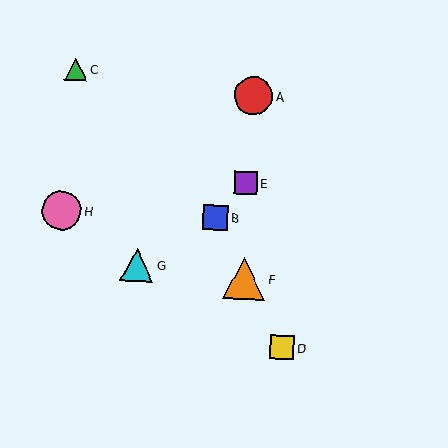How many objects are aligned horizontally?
2 objects (B, H) are aligned horizontally.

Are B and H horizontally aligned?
Yes, both are at y≈218.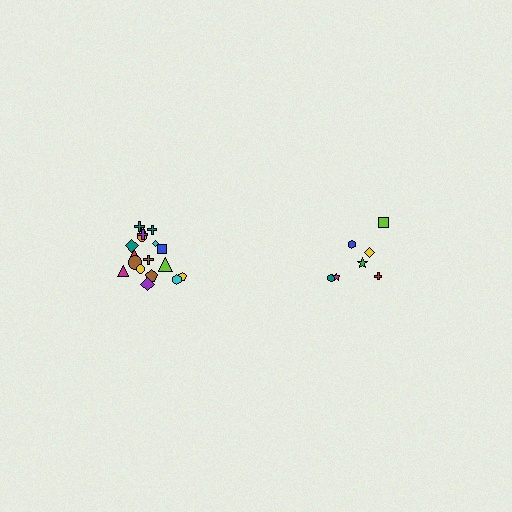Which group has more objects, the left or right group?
The left group.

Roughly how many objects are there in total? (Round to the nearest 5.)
Roughly 25 objects in total.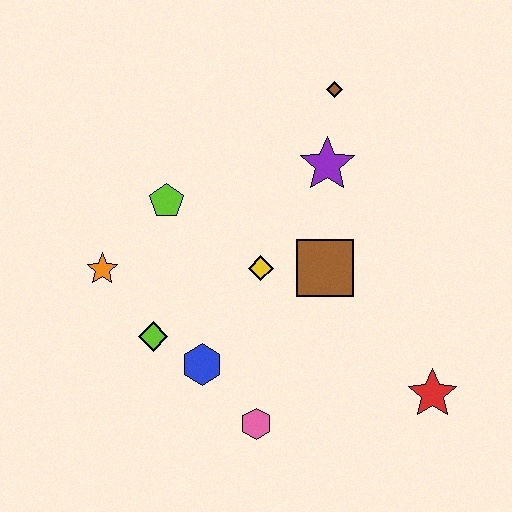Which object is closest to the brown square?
The yellow diamond is closest to the brown square.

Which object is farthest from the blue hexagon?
The brown diamond is farthest from the blue hexagon.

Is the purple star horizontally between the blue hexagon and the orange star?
No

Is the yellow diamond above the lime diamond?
Yes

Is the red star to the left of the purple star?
No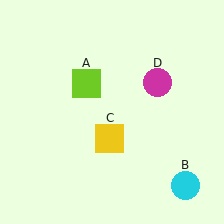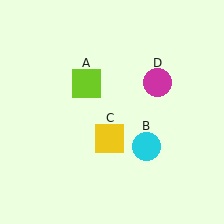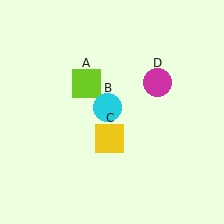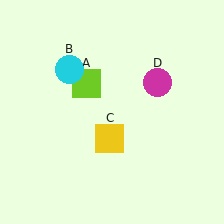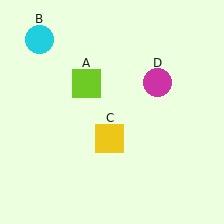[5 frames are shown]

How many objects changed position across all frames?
1 object changed position: cyan circle (object B).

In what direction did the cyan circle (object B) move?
The cyan circle (object B) moved up and to the left.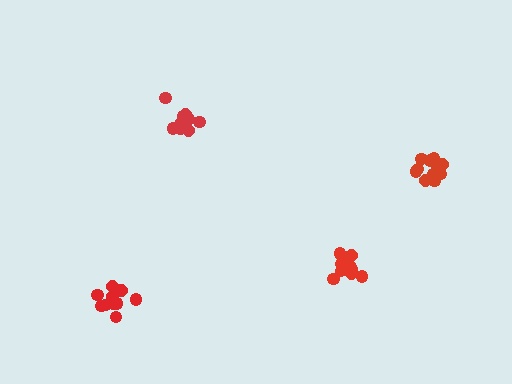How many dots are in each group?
Group 1: 10 dots, Group 2: 12 dots, Group 3: 12 dots, Group 4: 12 dots (46 total).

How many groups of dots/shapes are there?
There are 4 groups.